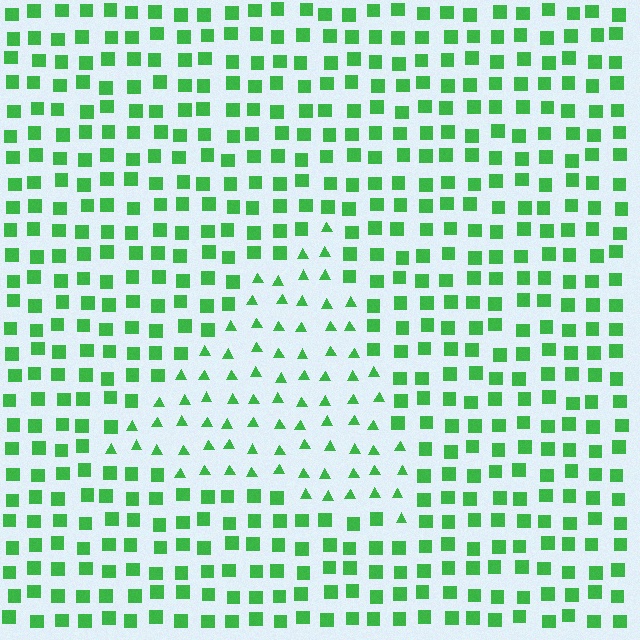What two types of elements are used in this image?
The image uses triangles inside the triangle region and squares outside it.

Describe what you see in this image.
The image is filled with small green elements arranged in a uniform grid. A triangle-shaped region contains triangles, while the surrounding area contains squares. The boundary is defined purely by the change in element shape.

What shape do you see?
I see a triangle.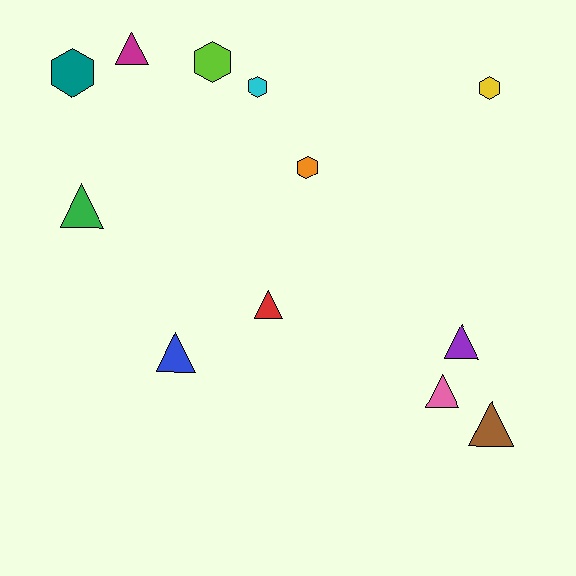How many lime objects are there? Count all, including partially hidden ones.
There is 1 lime object.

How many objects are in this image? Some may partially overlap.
There are 12 objects.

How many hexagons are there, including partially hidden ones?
There are 5 hexagons.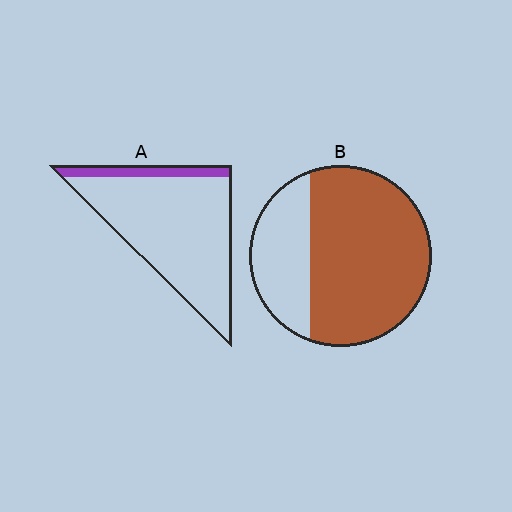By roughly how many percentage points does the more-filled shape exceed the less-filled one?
By roughly 60 percentage points (B over A).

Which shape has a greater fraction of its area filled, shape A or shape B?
Shape B.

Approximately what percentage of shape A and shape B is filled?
A is approximately 15% and B is approximately 70%.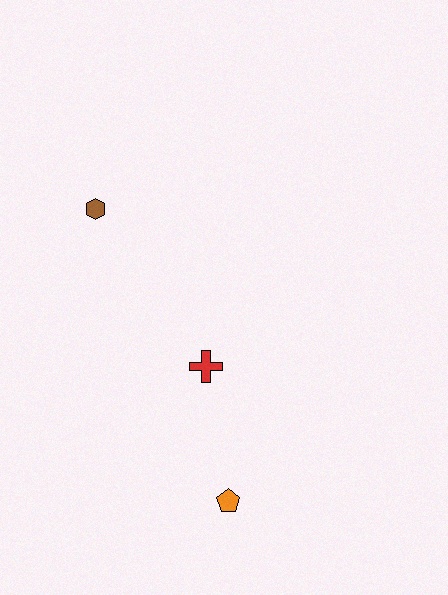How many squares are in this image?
There are no squares.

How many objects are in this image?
There are 3 objects.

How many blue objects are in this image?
There are no blue objects.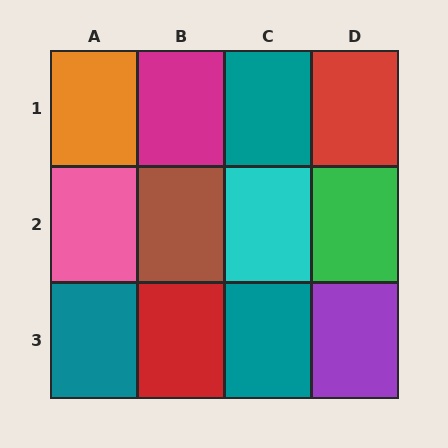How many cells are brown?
1 cell is brown.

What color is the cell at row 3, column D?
Purple.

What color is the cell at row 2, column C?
Cyan.